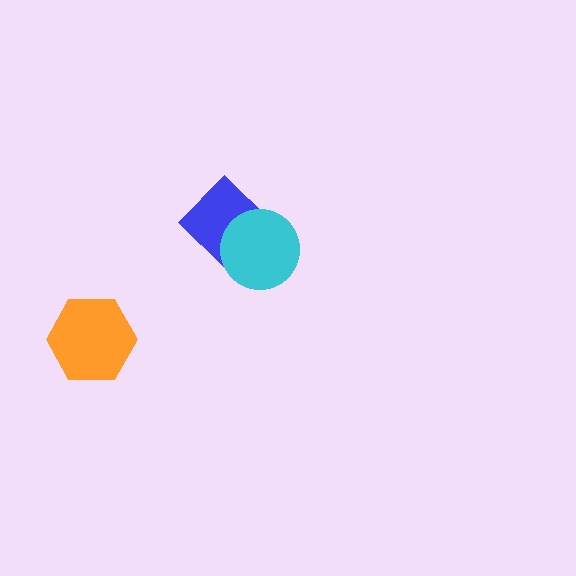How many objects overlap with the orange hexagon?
0 objects overlap with the orange hexagon.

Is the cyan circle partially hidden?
No, no other shape covers it.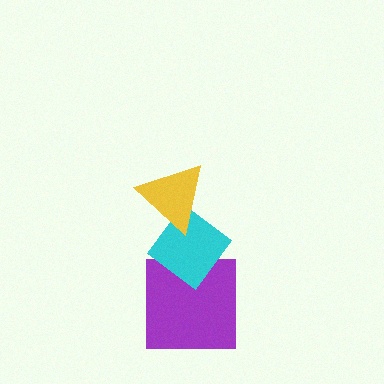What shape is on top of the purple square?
The cyan diamond is on top of the purple square.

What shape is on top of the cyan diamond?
The yellow triangle is on top of the cyan diamond.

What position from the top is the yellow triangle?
The yellow triangle is 1st from the top.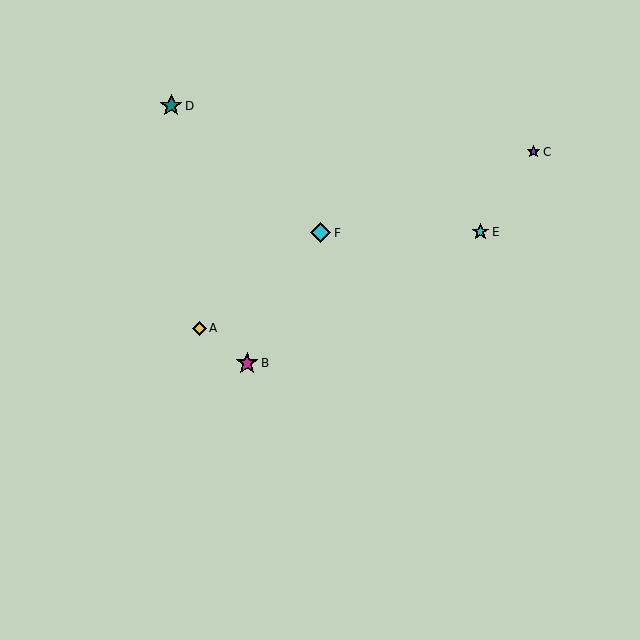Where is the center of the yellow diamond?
The center of the yellow diamond is at (200, 328).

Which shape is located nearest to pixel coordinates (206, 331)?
The yellow diamond (labeled A) at (200, 328) is nearest to that location.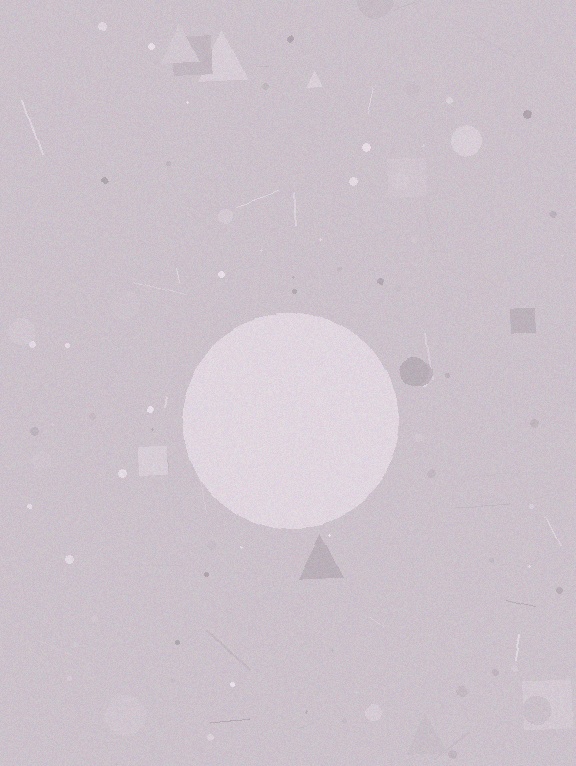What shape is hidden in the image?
A circle is hidden in the image.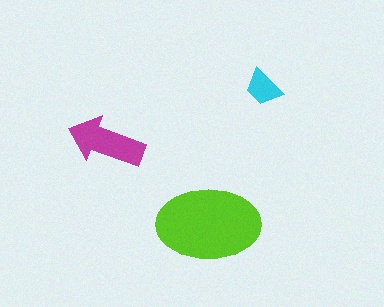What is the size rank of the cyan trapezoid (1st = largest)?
3rd.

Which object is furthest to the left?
The magenta arrow is leftmost.